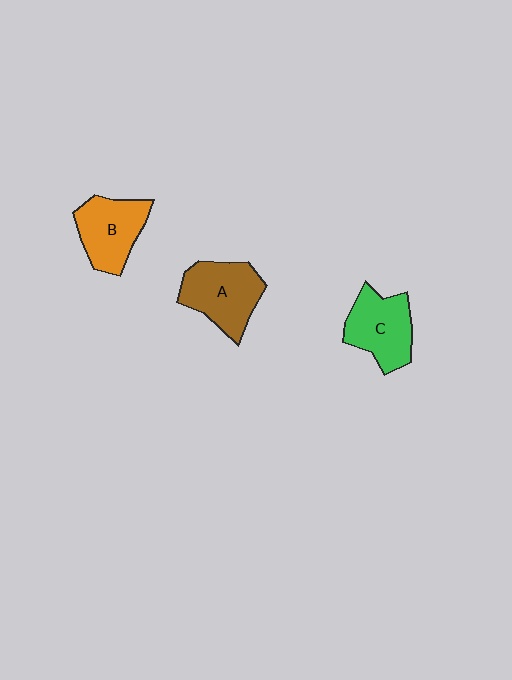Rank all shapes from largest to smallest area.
From largest to smallest: A (brown), C (green), B (orange).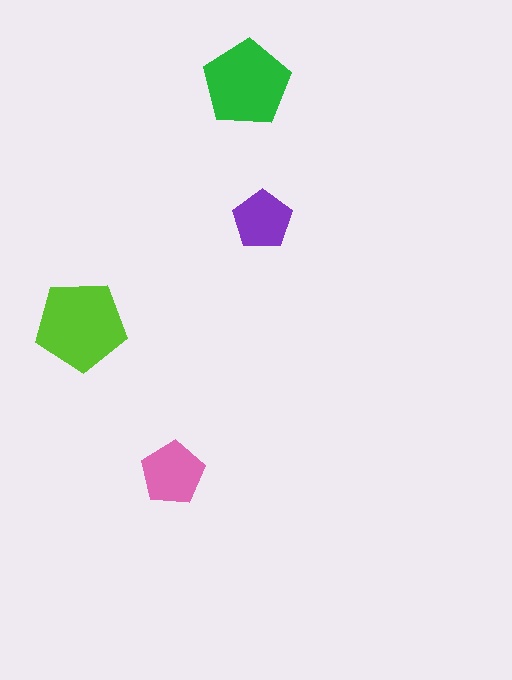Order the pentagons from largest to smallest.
the lime one, the green one, the pink one, the purple one.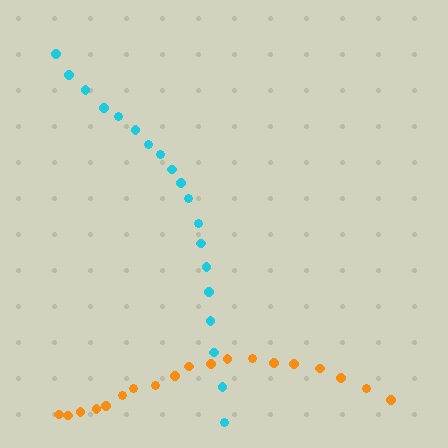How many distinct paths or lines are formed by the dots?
There are 2 distinct paths.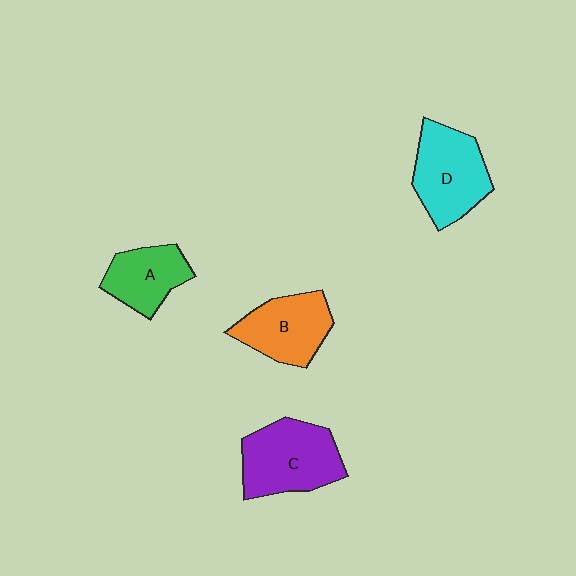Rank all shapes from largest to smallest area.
From largest to smallest: C (purple), D (cyan), B (orange), A (green).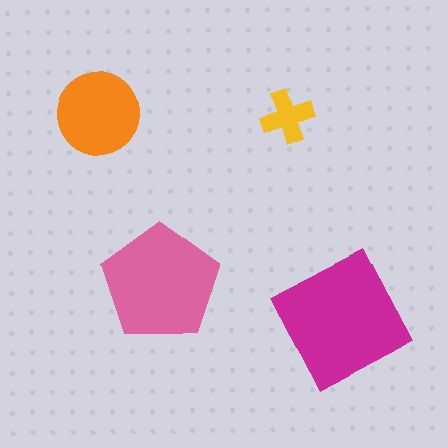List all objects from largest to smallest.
The magenta square, the pink pentagon, the orange circle, the yellow cross.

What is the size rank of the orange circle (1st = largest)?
3rd.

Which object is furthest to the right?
The magenta square is rightmost.